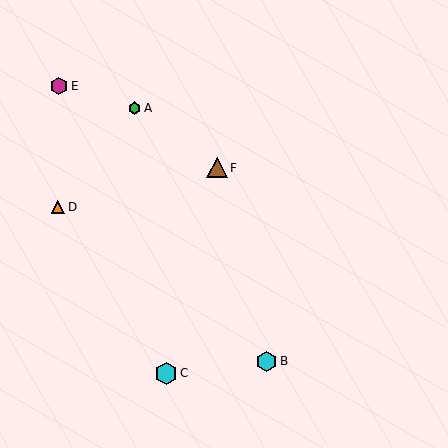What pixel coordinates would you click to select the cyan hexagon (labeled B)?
Click at (267, 361) to select the cyan hexagon B.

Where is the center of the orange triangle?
The center of the orange triangle is at (58, 207).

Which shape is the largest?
The cyan hexagon (labeled C) is the largest.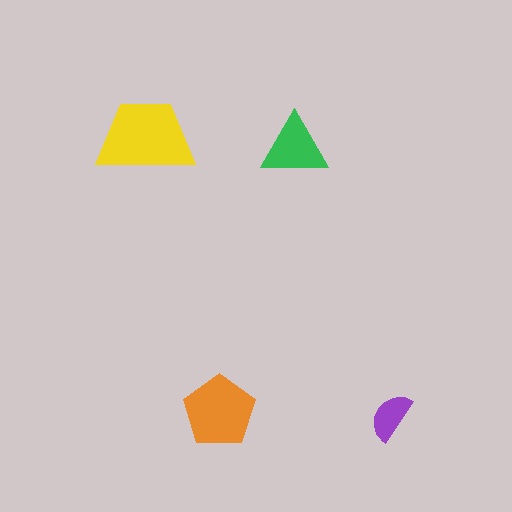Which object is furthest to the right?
The purple semicircle is rightmost.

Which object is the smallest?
The purple semicircle.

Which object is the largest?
The yellow trapezoid.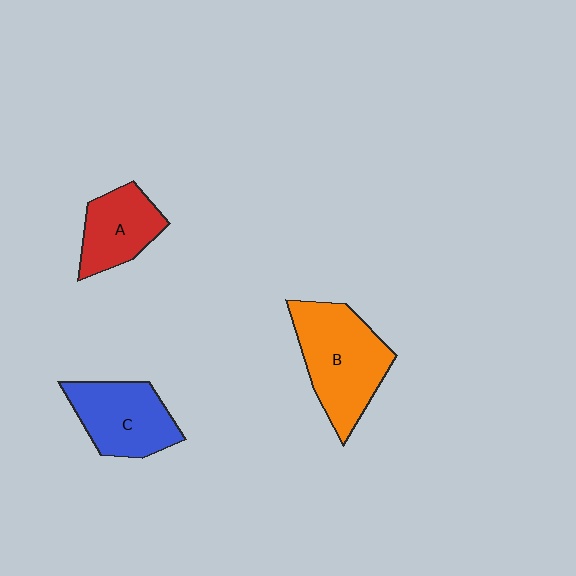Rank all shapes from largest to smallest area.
From largest to smallest: B (orange), C (blue), A (red).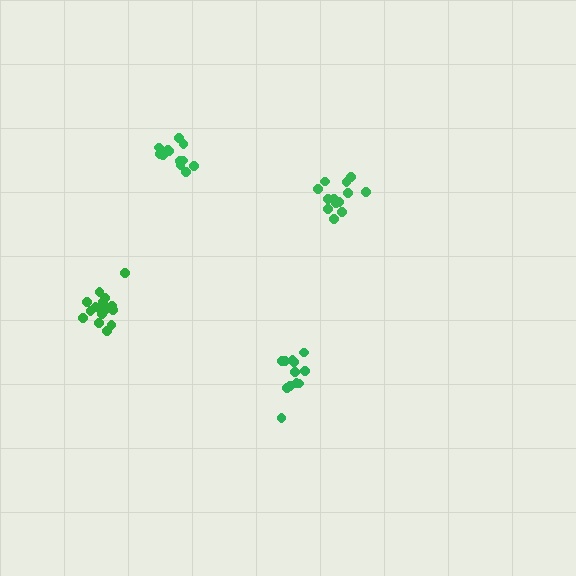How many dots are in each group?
Group 1: 17 dots, Group 2: 14 dots, Group 3: 12 dots, Group 4: 12 dots (55 total).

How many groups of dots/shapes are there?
There are 4 groups.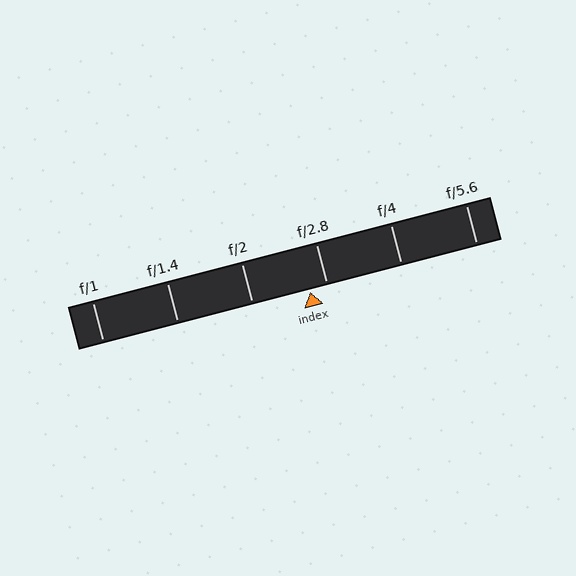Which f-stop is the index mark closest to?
The index mark is closest to f/2.8.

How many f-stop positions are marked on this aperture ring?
There are 6 f-stop positions marked.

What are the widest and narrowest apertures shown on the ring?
The widest aperture shown is f/1 and the narrowest is f/5.6.